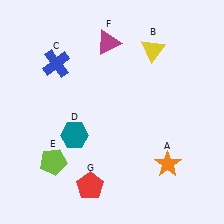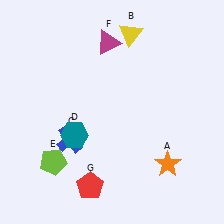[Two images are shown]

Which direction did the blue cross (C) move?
The blue cross (C) moved down.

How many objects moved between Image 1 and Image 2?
2 objects moved between the two images.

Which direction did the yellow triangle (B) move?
The yellow triangle (B) moved left.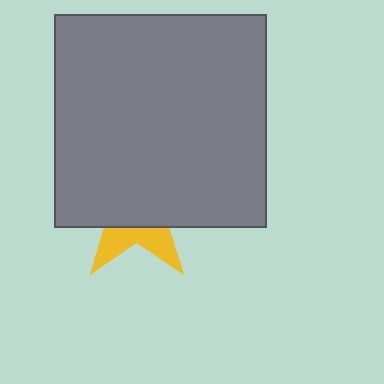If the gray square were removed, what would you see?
You would see the complete yellow star.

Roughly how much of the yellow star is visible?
A small part of it is visible (roughly 30%).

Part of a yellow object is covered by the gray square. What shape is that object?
It is a star.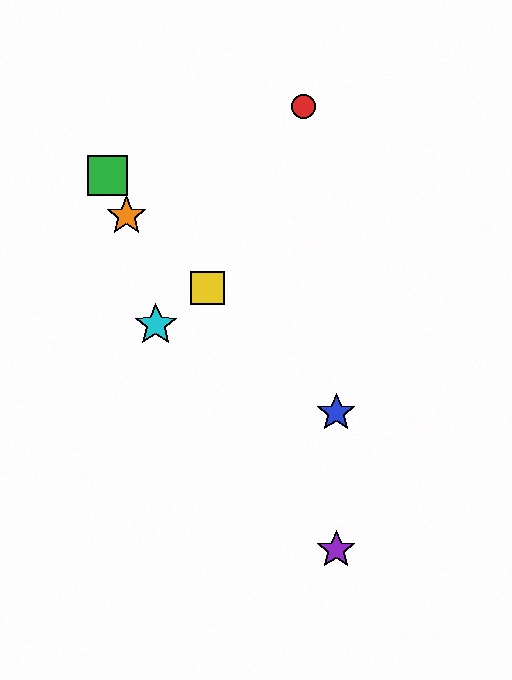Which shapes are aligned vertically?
The blue star, the purple star are aligned vertically.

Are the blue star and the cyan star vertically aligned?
No, the blue star is at x≈336 and the cyan star is at x≈156.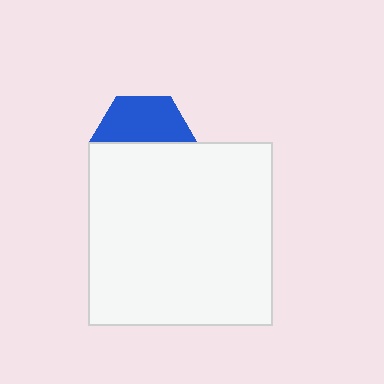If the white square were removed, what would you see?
You would see the complete blue hexagon.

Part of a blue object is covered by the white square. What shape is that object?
It is a hexagon.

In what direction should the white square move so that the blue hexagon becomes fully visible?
The white square should move down. That is the shortest direction to clear the overlap and leave the blue hexagon fully visible.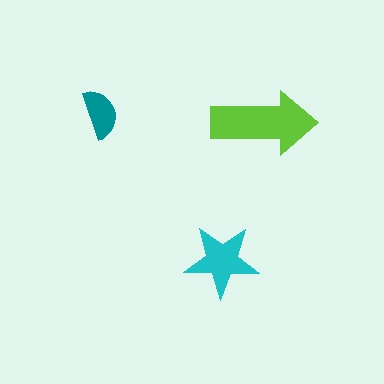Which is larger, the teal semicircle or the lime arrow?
The lime arrow.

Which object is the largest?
The lime arrow.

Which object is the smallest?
The teal semicircle.